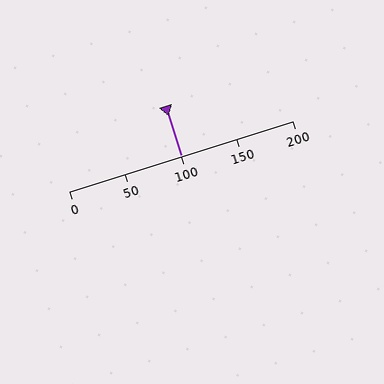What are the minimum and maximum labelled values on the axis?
The axis runs from 0 to 200.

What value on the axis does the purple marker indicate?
The marker indicates approximately 100.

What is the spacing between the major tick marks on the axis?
The major ticks are spaced 50 apart.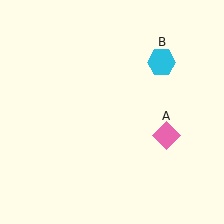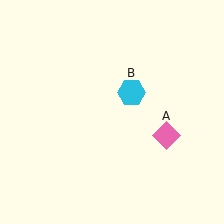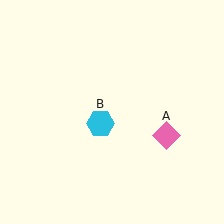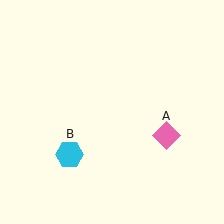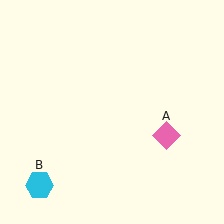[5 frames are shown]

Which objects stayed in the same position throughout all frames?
Pink diamond (object A) remained stationary.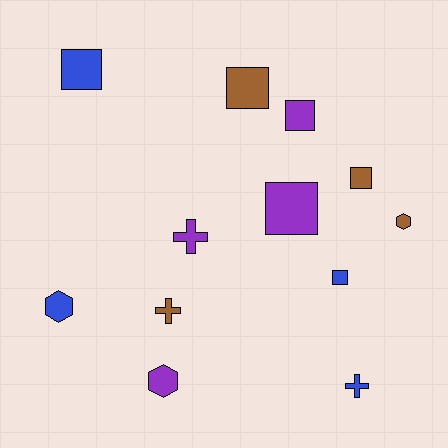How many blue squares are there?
There are 2 blue squares.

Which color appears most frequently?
Blue, with 4 objects.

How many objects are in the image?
There are 12 objects.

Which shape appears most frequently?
Square, with 6 objects.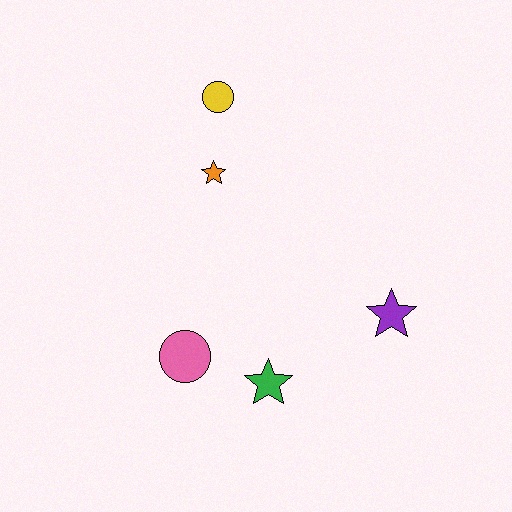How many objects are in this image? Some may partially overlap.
There are 5 objects.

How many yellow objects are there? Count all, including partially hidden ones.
There is 1 yellow object.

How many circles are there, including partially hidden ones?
There are 2 circles.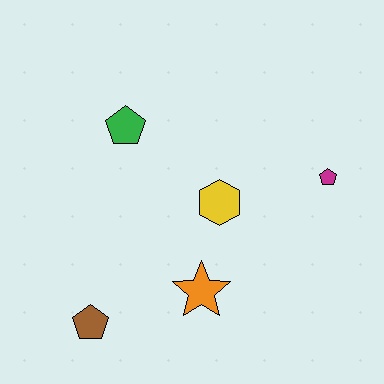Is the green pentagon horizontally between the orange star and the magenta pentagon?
No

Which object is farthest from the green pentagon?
The magenta pentagon is farthest from the green pentagon.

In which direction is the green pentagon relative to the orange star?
The green pentagon is above the orange star.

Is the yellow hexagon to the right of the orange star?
Yes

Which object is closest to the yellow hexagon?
The orange star is closest to the yellow hexagon.